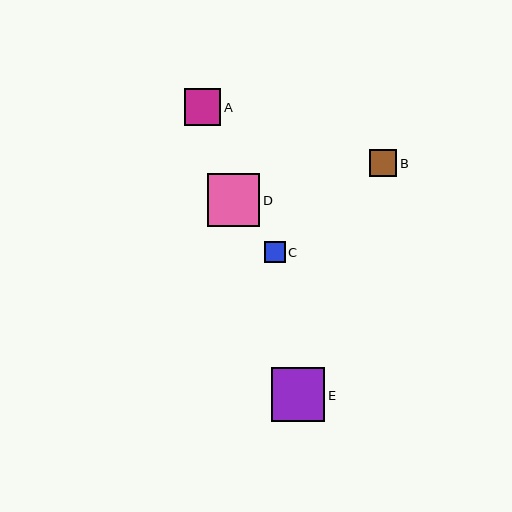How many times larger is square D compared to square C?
Square D is approximately 2.5 times the size of square C.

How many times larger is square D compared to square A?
Square D is approximately 1.5 times the size of square A.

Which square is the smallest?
Square C is the smallest with a size of approximately 21 pixels.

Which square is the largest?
Square E is the largest with a size of approximately 54 pixels.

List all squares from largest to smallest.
From largest to smallest: E, D, A, B, C.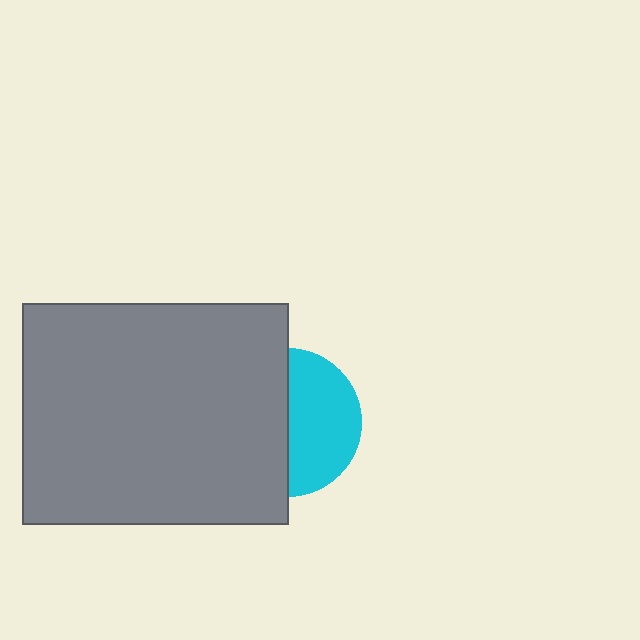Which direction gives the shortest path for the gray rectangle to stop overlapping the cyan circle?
Moving left gives the shortest separation.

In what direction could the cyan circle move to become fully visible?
The cyan circle could move right. That would shift it out from behind the gray rectangle entirely.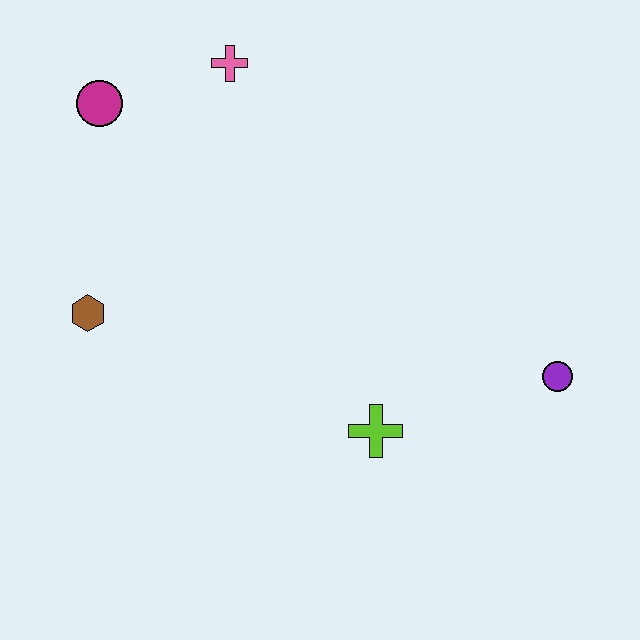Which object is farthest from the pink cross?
The purple circle is farthest from the pink cross.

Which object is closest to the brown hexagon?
The magenta circle is closest to the brown hexagon.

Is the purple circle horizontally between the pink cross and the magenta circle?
No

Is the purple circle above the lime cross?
Yes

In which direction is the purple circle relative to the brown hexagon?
The purple circle is to the right of the brown hexagon.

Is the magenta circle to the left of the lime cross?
Yes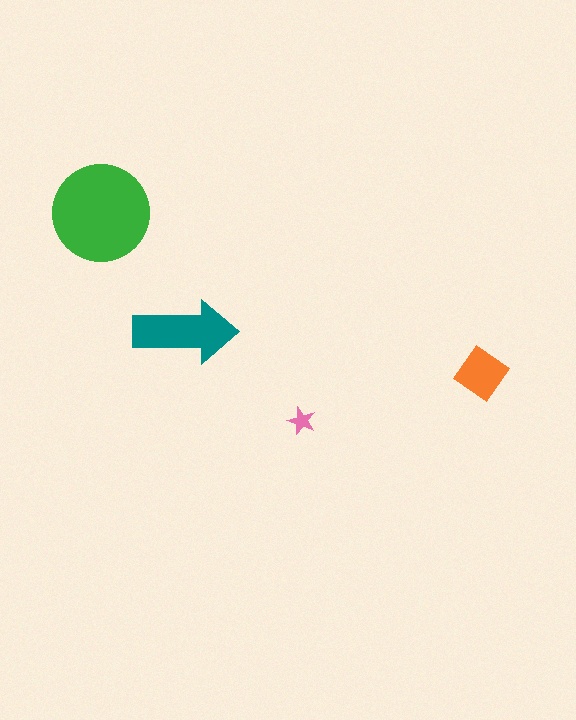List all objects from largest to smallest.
The green circle, the teal arrow, the orange diamond, the pink star.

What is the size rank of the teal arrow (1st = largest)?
2nd.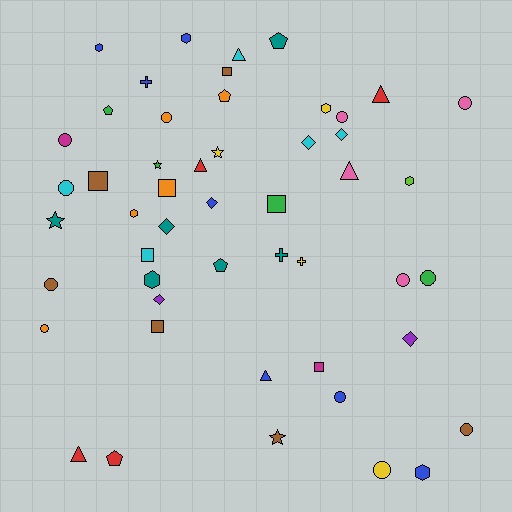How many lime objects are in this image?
There is 1 lime object.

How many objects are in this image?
There are 50 objects.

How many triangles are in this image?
There are 6 triangles.